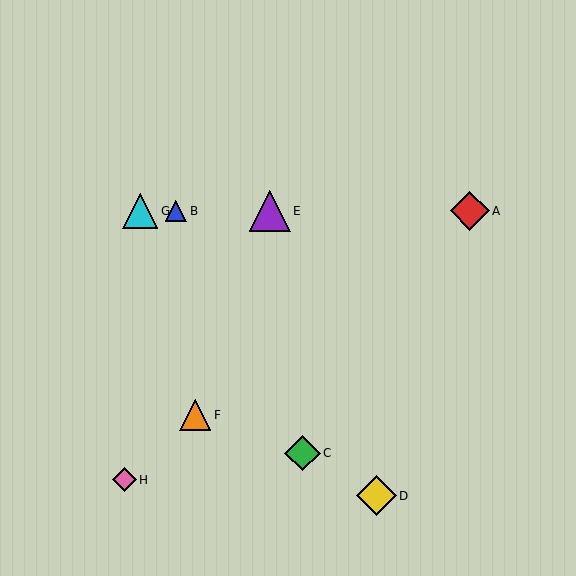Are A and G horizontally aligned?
Yes, both are at y≈211.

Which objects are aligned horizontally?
Objects A, B, E, G are aligned horizontally.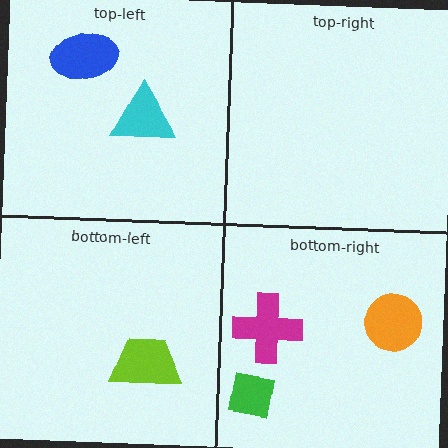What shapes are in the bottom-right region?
The green square, the orange circle, the magenta cross.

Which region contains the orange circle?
The bottom-right region.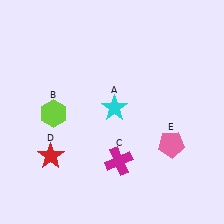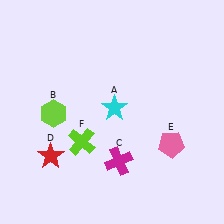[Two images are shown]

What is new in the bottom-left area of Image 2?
A lime cross (F) was added in the bottom-left area of Image 2.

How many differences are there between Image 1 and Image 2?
There is 1 difference between the two images.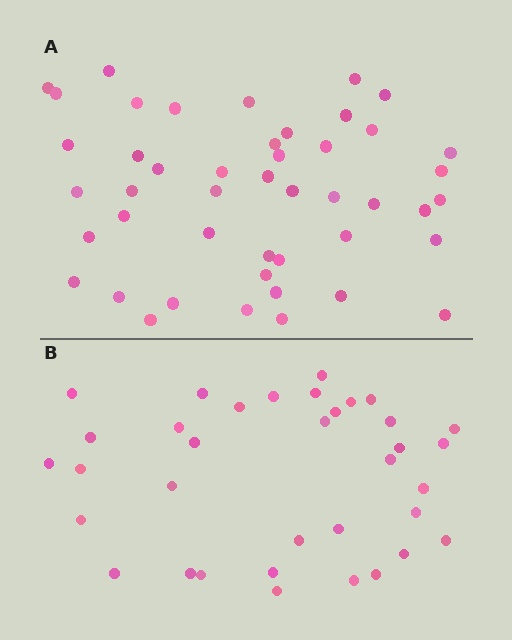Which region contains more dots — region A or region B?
Region A (the top region) has more dots.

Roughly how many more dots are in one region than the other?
Region A has roughly 12 or so more dots than region B.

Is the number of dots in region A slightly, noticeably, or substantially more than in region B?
Region A has noticeably more, but not dramatically so. The ratio is roughly 1.3 to 1.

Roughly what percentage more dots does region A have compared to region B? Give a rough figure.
About 30% more.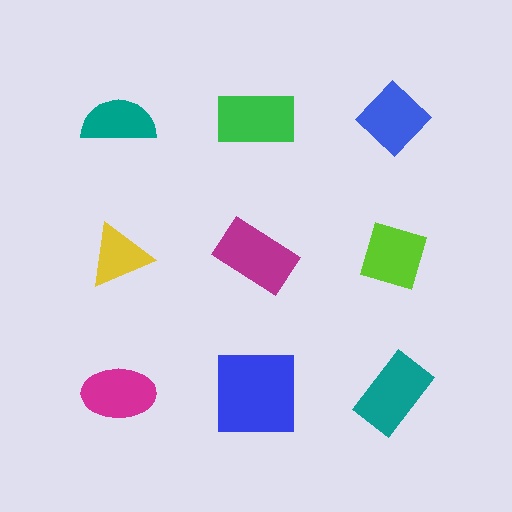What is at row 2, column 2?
A magenta rectangle.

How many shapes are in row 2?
3 shapes.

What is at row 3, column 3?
A teal rectangle.